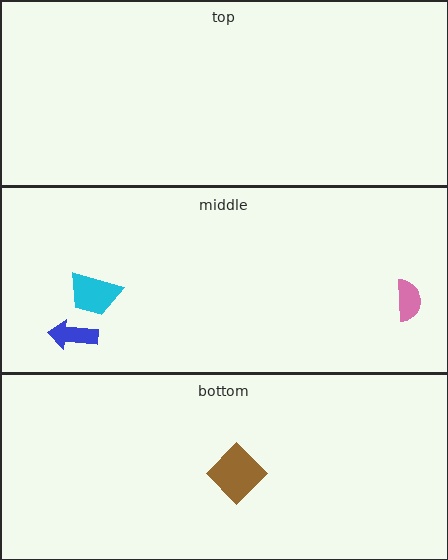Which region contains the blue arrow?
The middle region.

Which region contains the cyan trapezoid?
The middle region.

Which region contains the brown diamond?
The bottom region.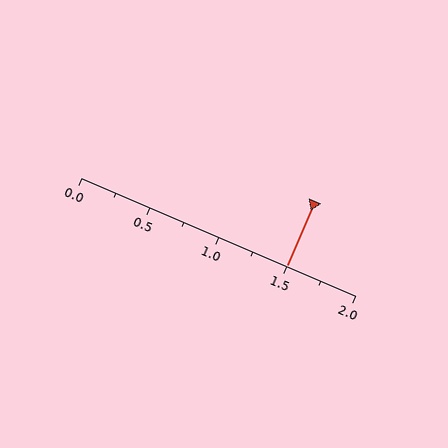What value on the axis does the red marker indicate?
The marker indicates approximately 1.5.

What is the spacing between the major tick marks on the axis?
The major ticks are spaced 0.5 apart.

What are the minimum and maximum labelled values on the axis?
The axis runs from 0.0 to 2.0.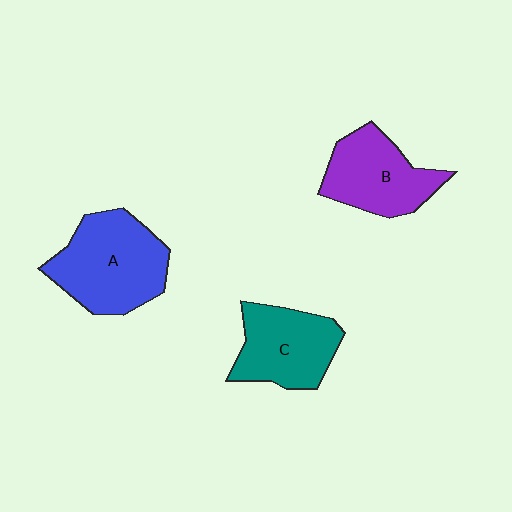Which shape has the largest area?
Shape A (blue).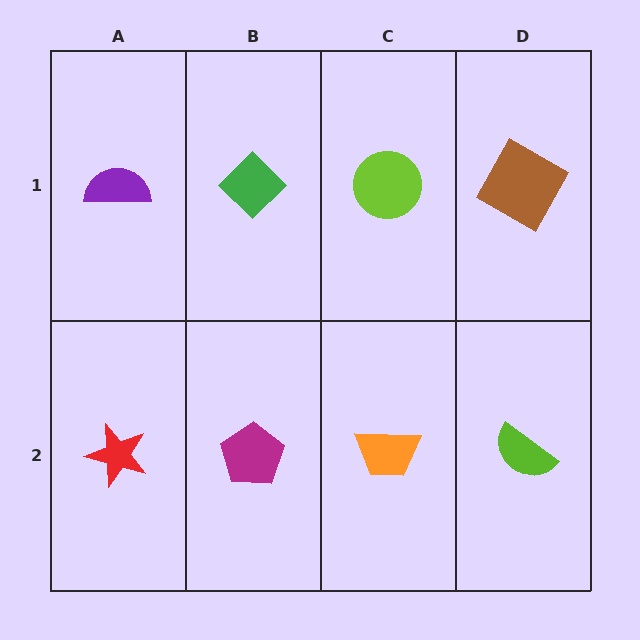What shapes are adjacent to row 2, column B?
A green diamond (row 1, column B), a red star (row 2, column A), an orange trapezoid (row 2, column C).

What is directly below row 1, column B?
A magenta pentagon.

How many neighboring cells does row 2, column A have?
2.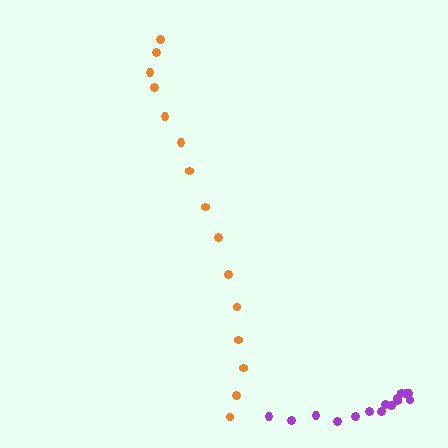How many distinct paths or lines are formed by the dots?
There are 2 distinct paths.